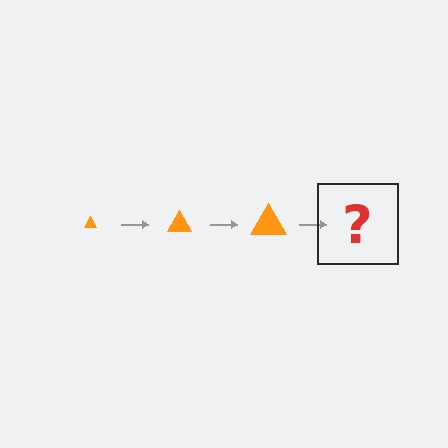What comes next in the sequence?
The next element should be an orange triangle, larger than the previous one.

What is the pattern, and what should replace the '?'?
The pattern is that the triangle gets progressively larger each step. The '?' should be an orange triangle, larger than the previous one.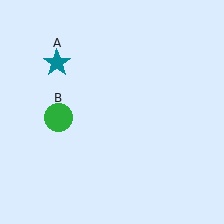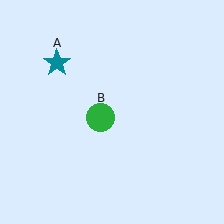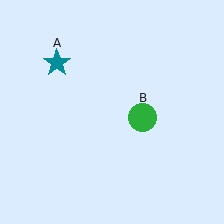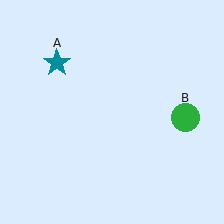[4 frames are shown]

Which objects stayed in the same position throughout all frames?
Teal star (object A) remained stationary.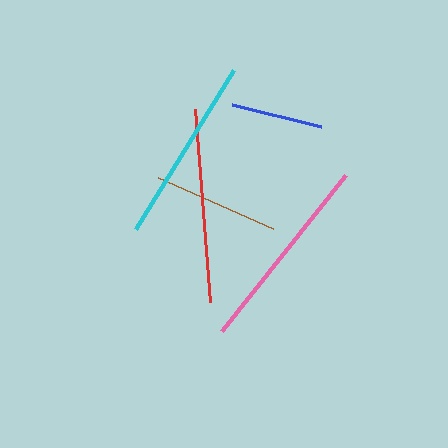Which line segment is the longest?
The pink line is the longest at approximately 199 pixels.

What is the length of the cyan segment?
The cyan segment is approximately 186 pixels long.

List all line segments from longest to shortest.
From longest to shortest: pink, red, cyan, brown, blue.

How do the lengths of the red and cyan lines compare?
The red and cyan lines are approximately the same length.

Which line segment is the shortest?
The blue line is the shortest at approximately 92 pixels.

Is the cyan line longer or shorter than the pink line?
The pink line is longer than the cyan line.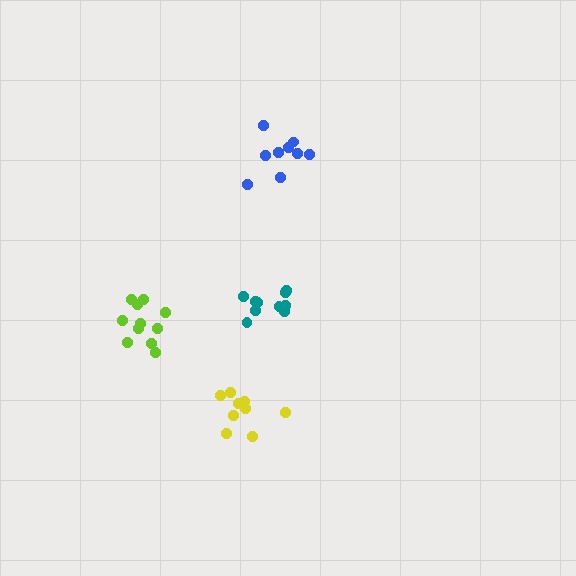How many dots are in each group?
Group 1: 10 dots, Group 2: 11 dots, Group 3: 10 dots, Group 4: 9 dots (40 total).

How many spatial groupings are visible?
There are 4 spatial groupings.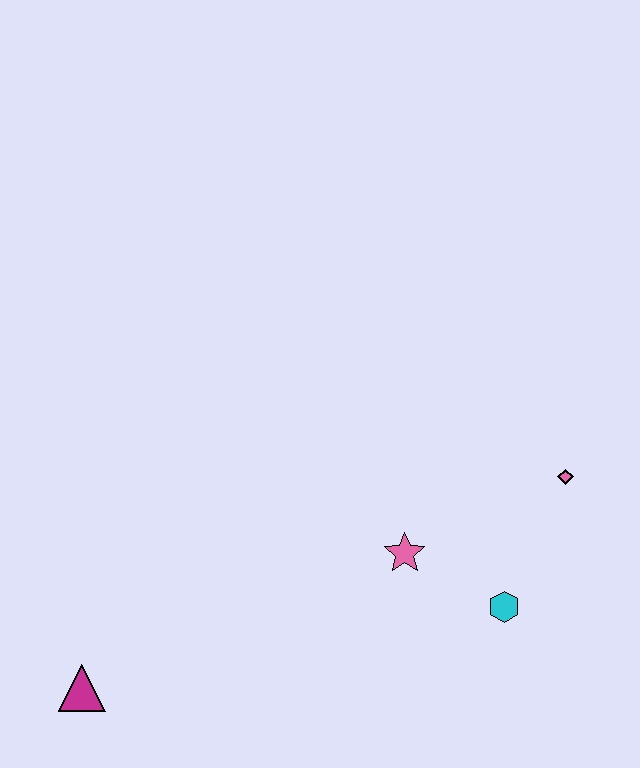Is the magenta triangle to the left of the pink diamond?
Yes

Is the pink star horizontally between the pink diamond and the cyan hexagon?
No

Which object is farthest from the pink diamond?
The magenta triangle is farthest from the pink diamond.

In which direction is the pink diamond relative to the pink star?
The pink diamond is to the right of the pink star.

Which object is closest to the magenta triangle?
The pink star is closest to the magenta triangle.